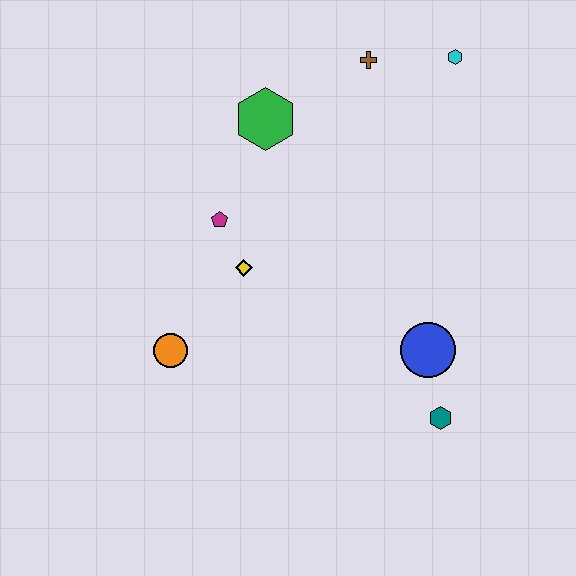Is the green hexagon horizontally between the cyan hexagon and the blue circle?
No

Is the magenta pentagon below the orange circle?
No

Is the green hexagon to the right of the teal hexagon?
No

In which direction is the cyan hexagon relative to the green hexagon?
The cyan hexagon is to the right of the green hexagon.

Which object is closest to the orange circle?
The yellow diamond is closest to the orange circle.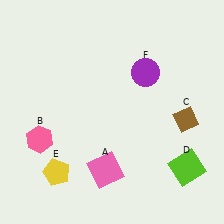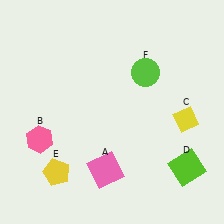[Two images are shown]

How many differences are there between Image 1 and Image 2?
There are 2 differences between the two images.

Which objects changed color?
C changed from brown to yellow. F changed from purple to lime.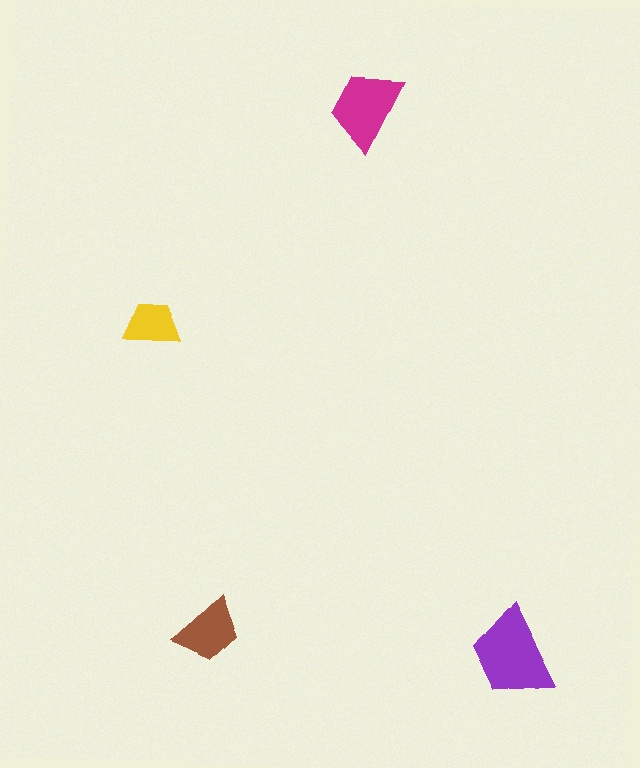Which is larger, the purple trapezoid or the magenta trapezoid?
The purple one.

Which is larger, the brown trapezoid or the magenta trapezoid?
The magenta one.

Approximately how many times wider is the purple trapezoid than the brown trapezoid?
About 1.5 times wider.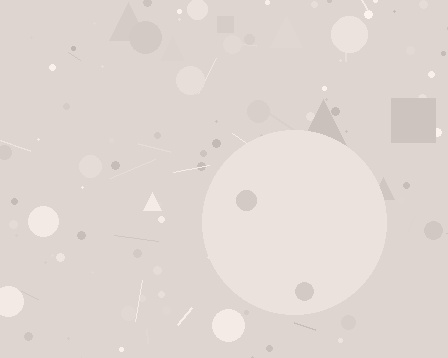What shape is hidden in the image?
A circle is hidden in the image.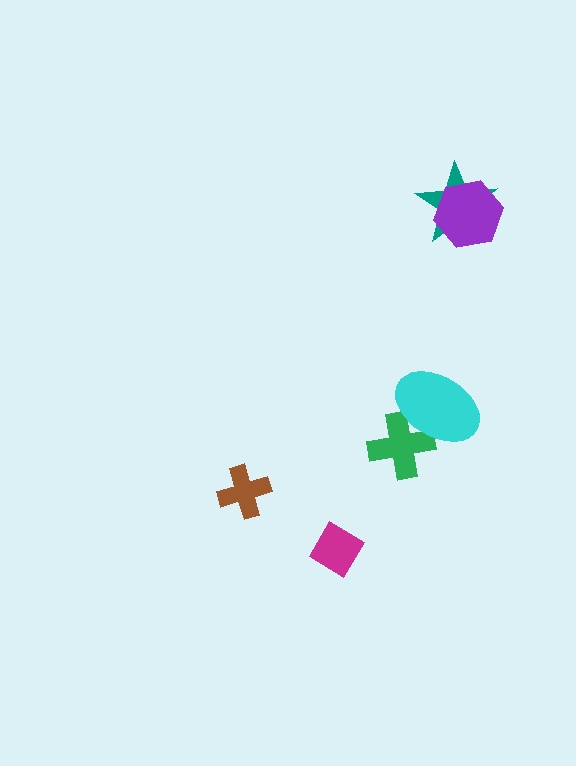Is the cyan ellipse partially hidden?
No, no other shape covers it.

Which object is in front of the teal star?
The purple hexagon is in front of the teal star.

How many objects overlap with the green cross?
1 object overlaps with the green cross.